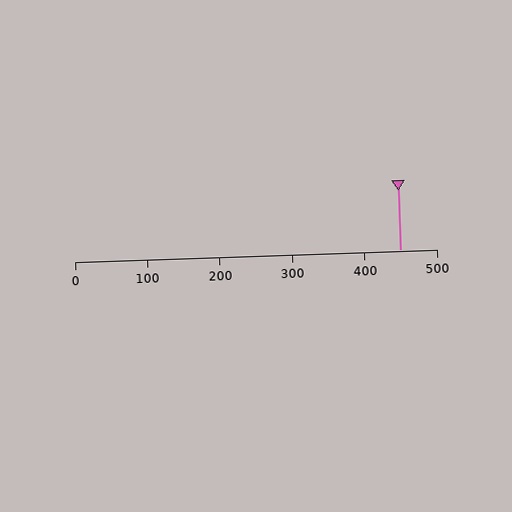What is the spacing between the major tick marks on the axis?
The major ticks are spaced 100 apart.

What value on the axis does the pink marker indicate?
The marker indicates approximately 450.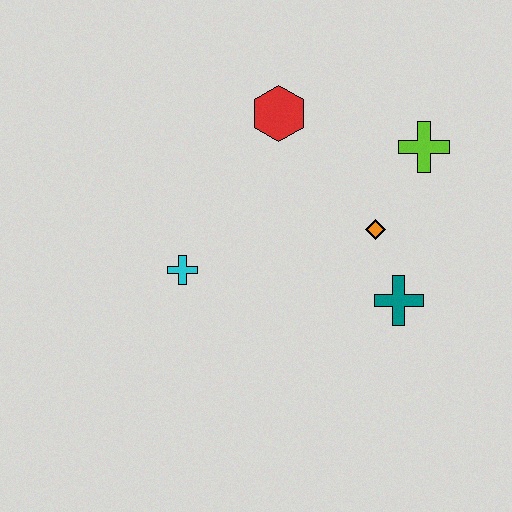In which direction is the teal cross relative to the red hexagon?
The teal cross is below the red hexagon.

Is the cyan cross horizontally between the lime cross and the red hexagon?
No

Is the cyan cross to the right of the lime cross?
No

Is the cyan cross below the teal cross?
No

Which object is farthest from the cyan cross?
The lime cross is farthest from the cyan cross.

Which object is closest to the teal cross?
The orange diamond is closest to the teal cross.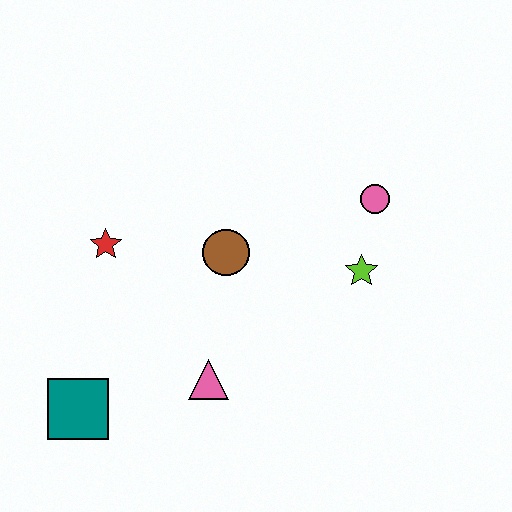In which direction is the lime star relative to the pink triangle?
The lime star is to the right of the pink triangle.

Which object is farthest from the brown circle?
The teal square is farthest from the brown circle.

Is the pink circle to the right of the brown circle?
Yes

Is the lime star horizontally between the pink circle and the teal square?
Yes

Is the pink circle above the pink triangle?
Yes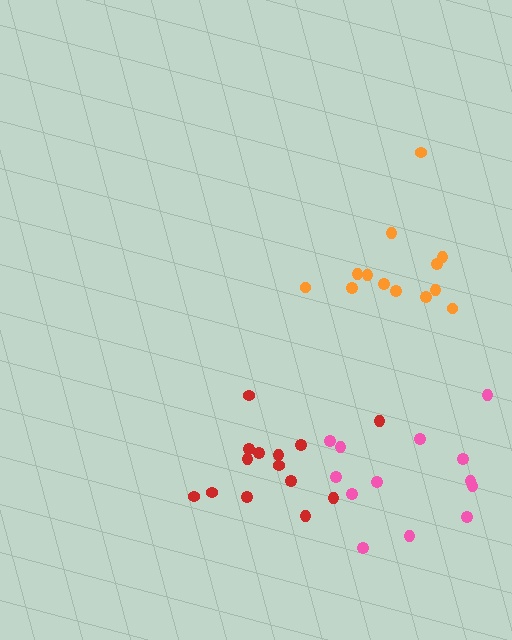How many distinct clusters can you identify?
There are 3 distinct clusters.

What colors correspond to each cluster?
The clusters are colored: orange, pink, red.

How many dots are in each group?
Group 1: 13 dots, Group 2: 13 dots, Group 3: 14 dots (40 total).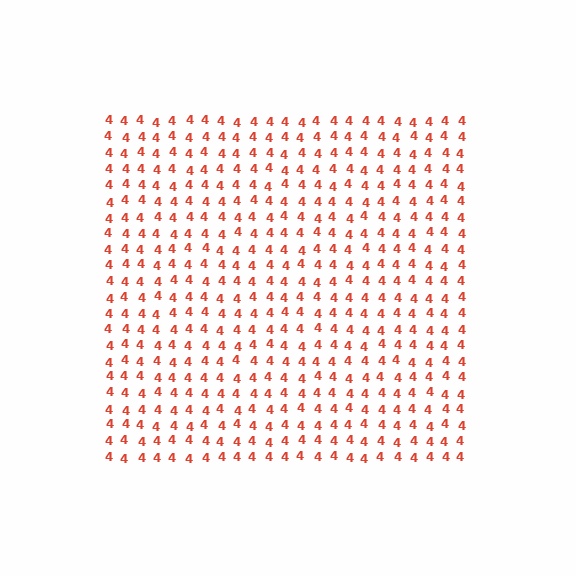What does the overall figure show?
The overall figure shows a square.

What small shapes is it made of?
It is made of small digit 4's.